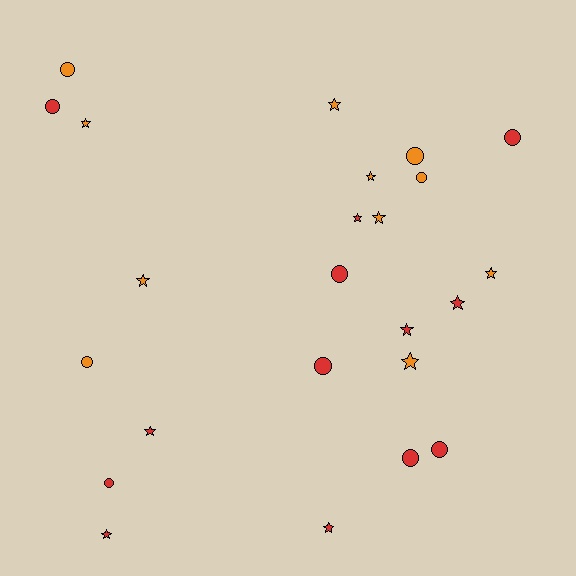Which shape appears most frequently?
Star, with 13 objects.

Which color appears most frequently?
Red, with 13 objects.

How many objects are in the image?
There are 24 objects.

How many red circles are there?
There are 7 red circles.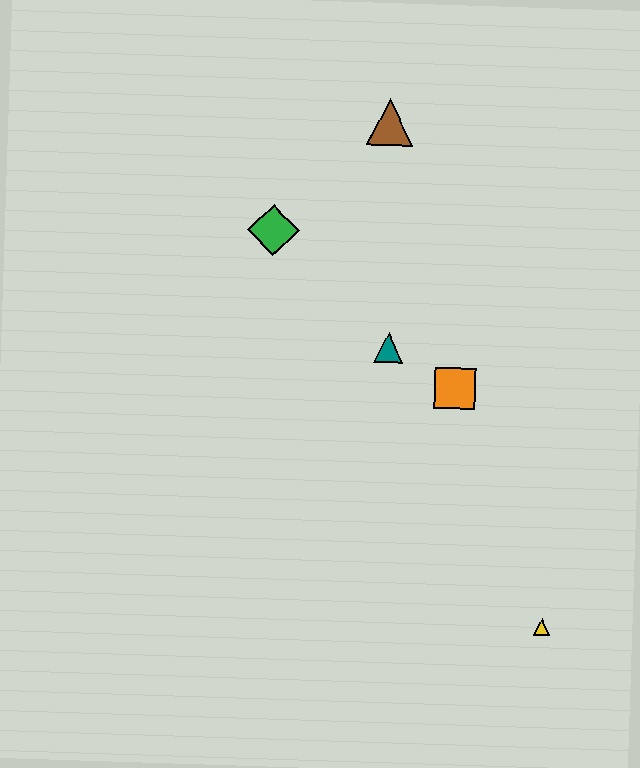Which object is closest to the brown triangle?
The green diamond is closest to the brown triangle.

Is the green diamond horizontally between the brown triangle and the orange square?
No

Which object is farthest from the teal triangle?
The yellow triangle is farthest from the teal triangle.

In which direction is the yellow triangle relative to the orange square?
The yellow triangle is below the orange square.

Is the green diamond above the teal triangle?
Yes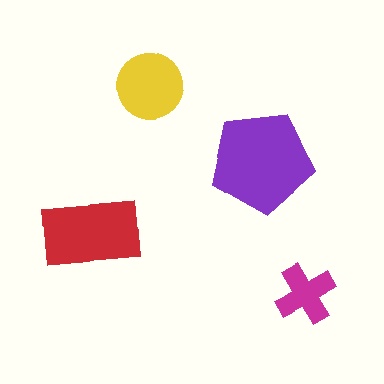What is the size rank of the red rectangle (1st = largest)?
2nd.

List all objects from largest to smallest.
The purple pentagon, the red rectangle, the yellow circle, the magenta cross.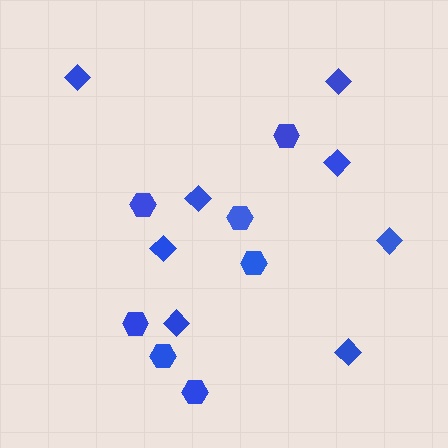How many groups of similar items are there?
There are 2 groups: one group of diamonds (8) and one group of hexagons (7).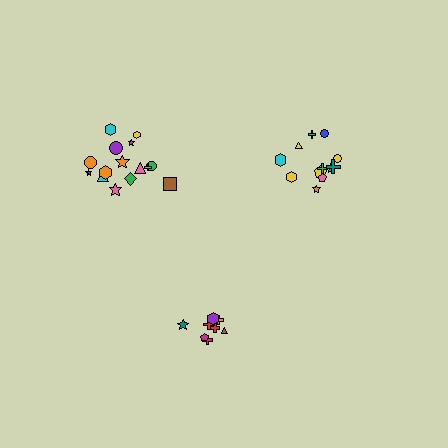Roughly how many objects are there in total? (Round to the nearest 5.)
Roughly 35 objects in total.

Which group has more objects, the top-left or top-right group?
The top-left group.